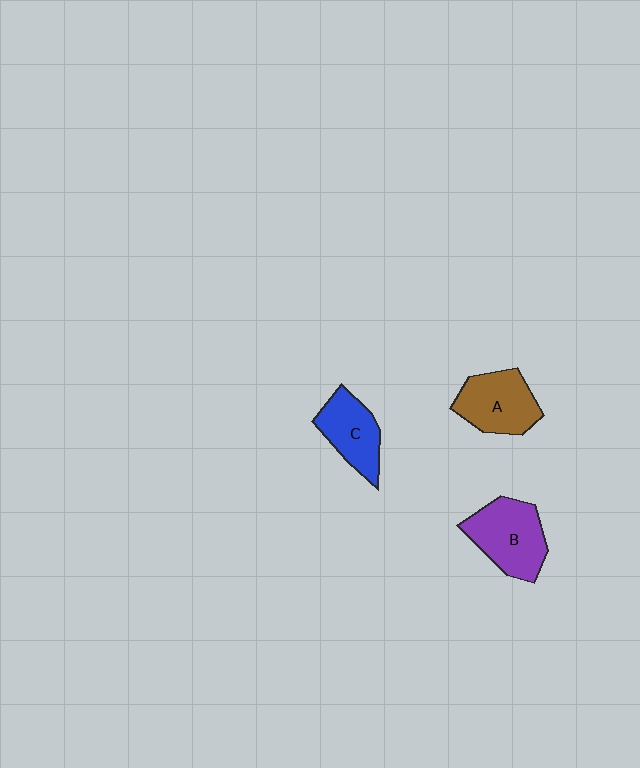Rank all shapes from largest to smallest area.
From largest to smallest: B (purple), A (brown), C (blue).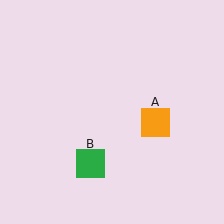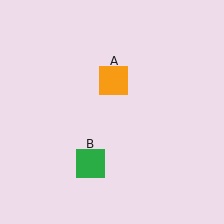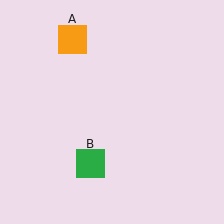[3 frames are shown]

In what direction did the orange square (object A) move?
The orange square (object A) moved up and to the left.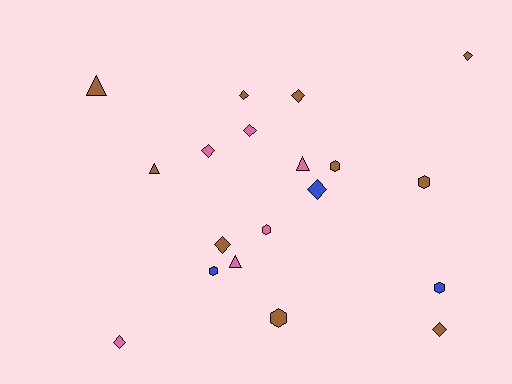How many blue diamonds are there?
There is 1 blue diamond.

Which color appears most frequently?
Brown, with 10 objects.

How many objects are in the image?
There are 19 objects.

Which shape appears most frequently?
Diamond, with 9 objects.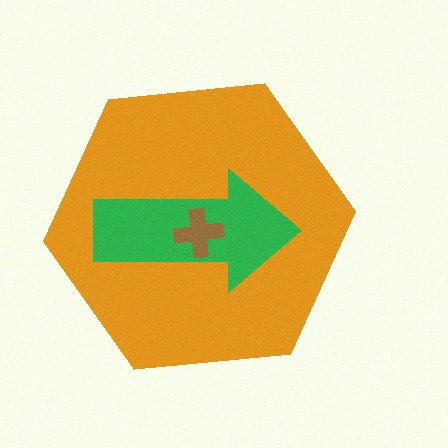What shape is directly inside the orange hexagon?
The green arrow.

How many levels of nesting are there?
3.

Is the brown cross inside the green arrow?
Yes.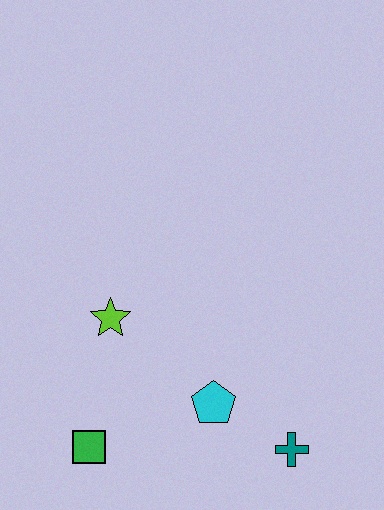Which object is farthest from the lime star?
The teal cross is farthest from the lime star.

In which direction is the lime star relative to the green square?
The lime star is above the green square.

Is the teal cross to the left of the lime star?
No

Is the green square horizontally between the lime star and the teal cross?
No